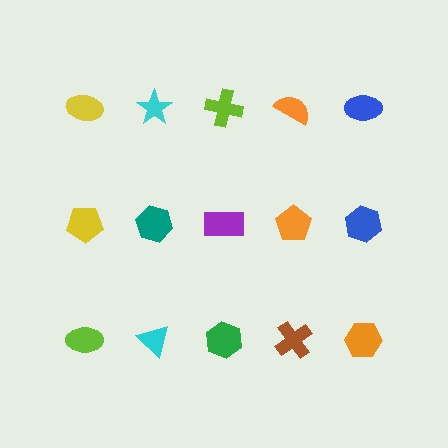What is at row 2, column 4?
An orange pentagon.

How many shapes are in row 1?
5 shapes.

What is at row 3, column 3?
A green hexagon.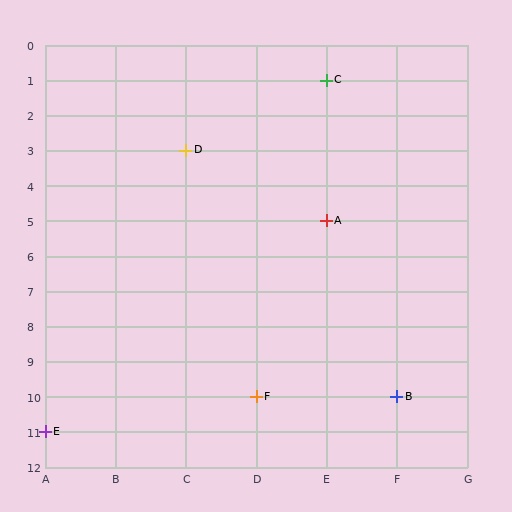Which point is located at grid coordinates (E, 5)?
Point A is at (E, 5).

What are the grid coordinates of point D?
Point D is at grid coordinates (C, 3).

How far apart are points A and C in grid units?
Points A and C are 4 rows apart.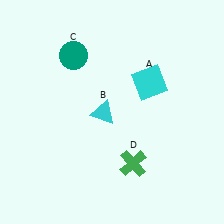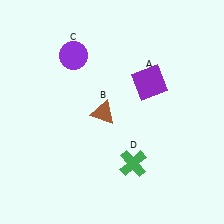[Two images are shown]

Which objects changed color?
A changed from cyan to purple. B changed from cyan to brown. C changed from teal to purple.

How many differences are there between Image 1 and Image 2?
There are 3 differences between the two images.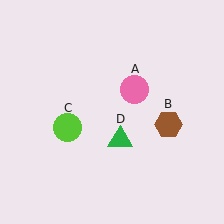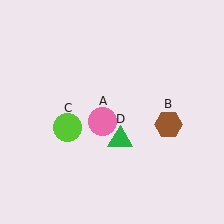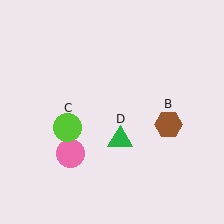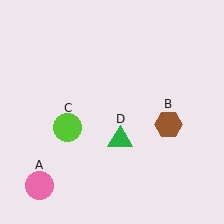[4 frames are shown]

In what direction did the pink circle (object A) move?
The pink circle (object A) moved down and to the left.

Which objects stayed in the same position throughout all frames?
Brown hexagon (object B) and lime circle (object C) and green triangle (object D) remained stationary.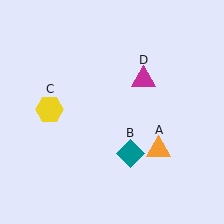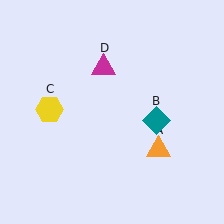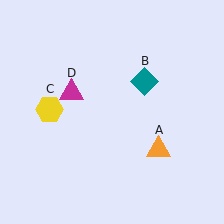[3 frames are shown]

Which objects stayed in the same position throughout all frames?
Orange triangle (object A) and yellow hexagon (object C) remained stationary.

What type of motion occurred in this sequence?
The teal diamond (object B), magenta triangle (object D) rotated counterclockwise around the center of the scene.